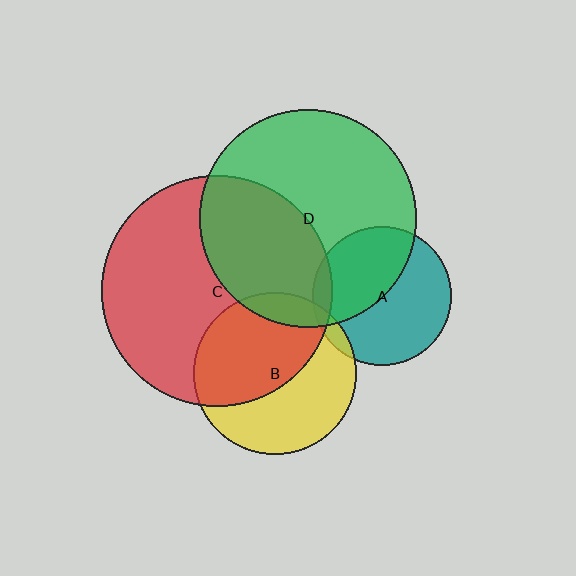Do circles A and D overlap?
Yes.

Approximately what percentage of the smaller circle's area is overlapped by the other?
Approximately 45%.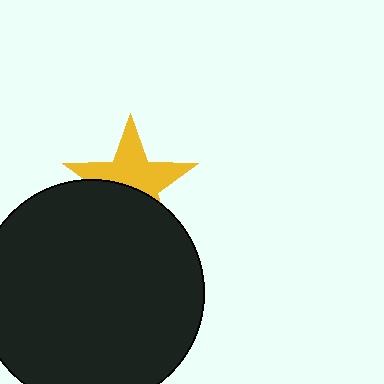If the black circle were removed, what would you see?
You would see the complete yellow star.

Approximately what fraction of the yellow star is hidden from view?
Roughly 44% of the yellow star is hidden behind the black circle.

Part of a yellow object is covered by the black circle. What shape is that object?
It is a star.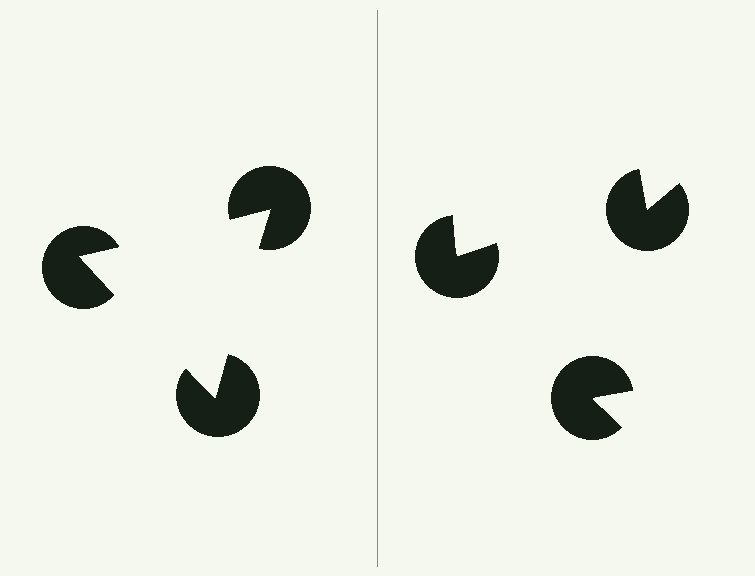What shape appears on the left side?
An illusory triangle.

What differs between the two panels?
The pac-man discs are positioned identically on both sides; only the wedge orientations differ. On the left they align to a triangle; on the right they are misaligned.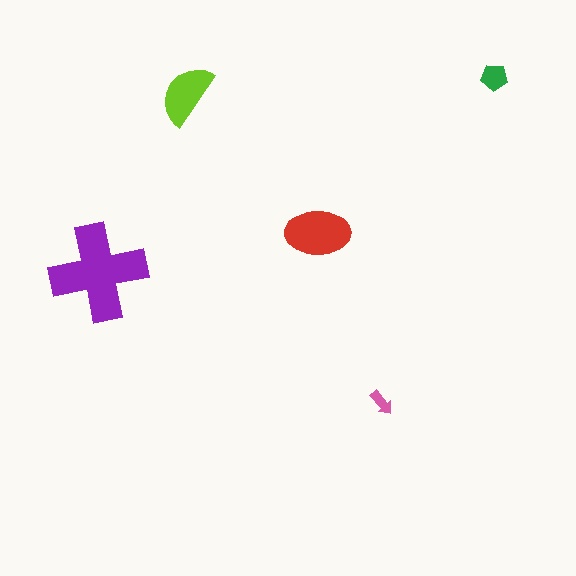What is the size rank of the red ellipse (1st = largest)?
2nd.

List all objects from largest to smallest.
The purple cross, the red ellipse, the lime semicircle, the green pentagon, the pink arrow.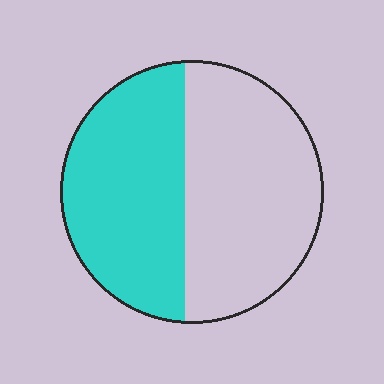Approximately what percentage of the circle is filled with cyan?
Approximately 45%.